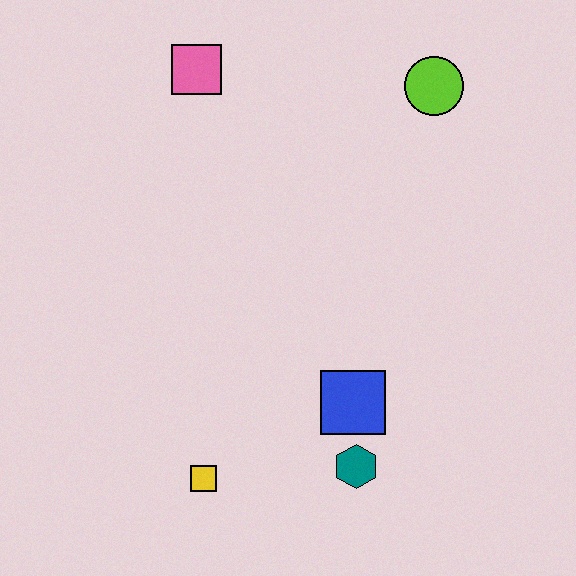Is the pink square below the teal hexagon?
No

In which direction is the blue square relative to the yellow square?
The blue square is to the right of the yellow square.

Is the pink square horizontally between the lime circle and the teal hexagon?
No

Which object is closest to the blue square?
The teal hexagon is closest to the blue square.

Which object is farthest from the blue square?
The pink square is farthest from the blue square.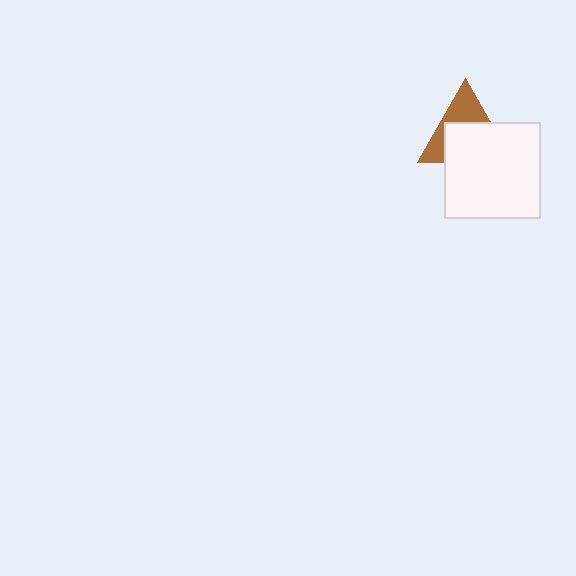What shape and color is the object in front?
The object in front is a white square.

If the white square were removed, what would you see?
You would see the complete brown triangle.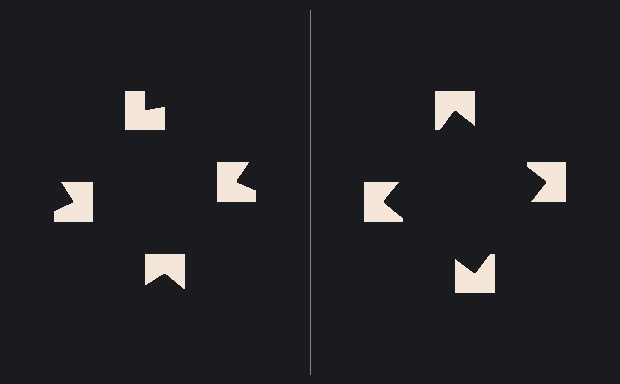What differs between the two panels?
The notched squares are positioned identically on both sides; only the wedge orientations differ. On the right they align to a square; on the left they are misaligned.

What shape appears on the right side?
An illusory square.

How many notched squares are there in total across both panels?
8 — 4 on each side.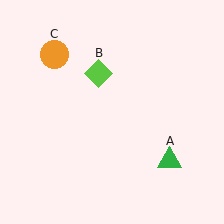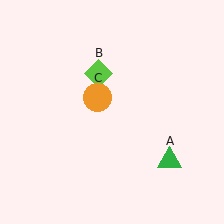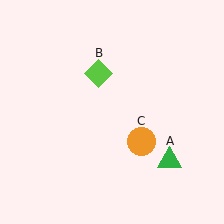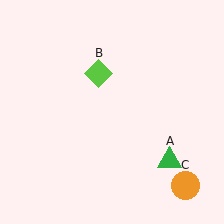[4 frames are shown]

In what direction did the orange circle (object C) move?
The orange circle (object C) moved down and to the right.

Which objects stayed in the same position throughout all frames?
Green triangle (object A) and lime diamond (object B) remained stationary.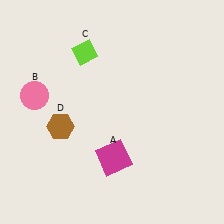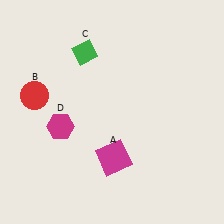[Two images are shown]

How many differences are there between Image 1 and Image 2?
There are 3 differences between the two images.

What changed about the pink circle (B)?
In Image 1, B is pink. In Image 2, it changed to red.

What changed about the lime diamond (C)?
In Image 1, C is lime. In Image 2, it changed to green.